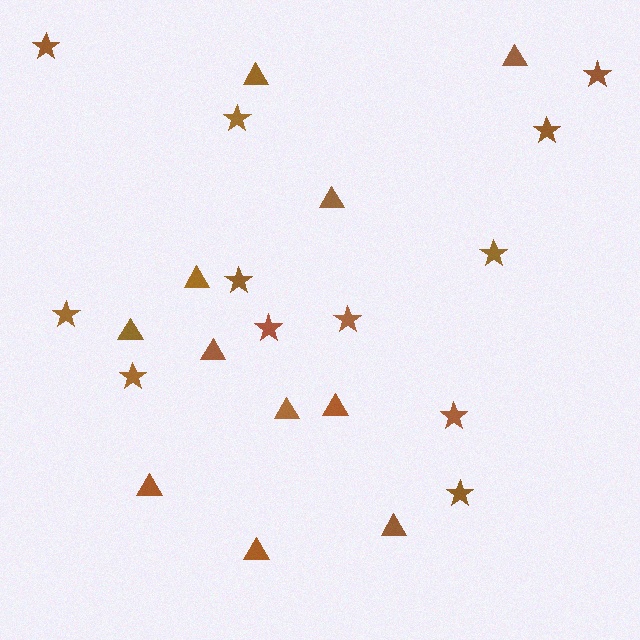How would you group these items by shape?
There are 2 groups: one group of triangles (11) and one group of stars (12).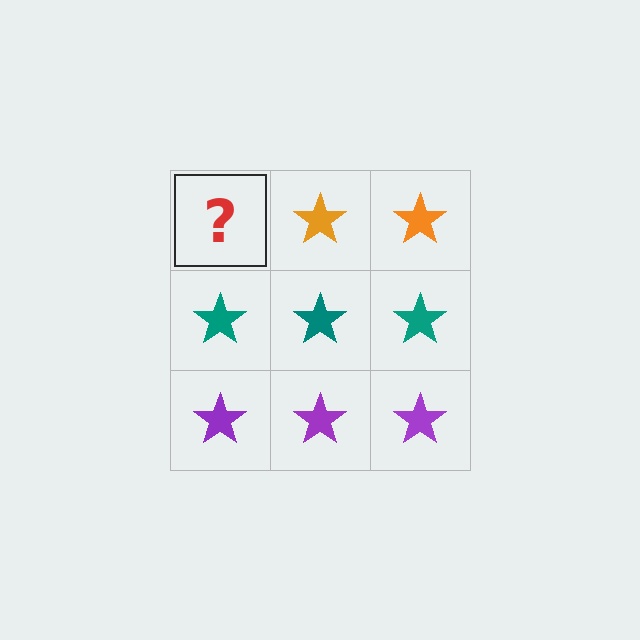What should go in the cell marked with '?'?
The missing cell should contain an orange star.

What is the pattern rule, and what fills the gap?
The rule is that each row has a consistent color. The gap should be filled with an orange star.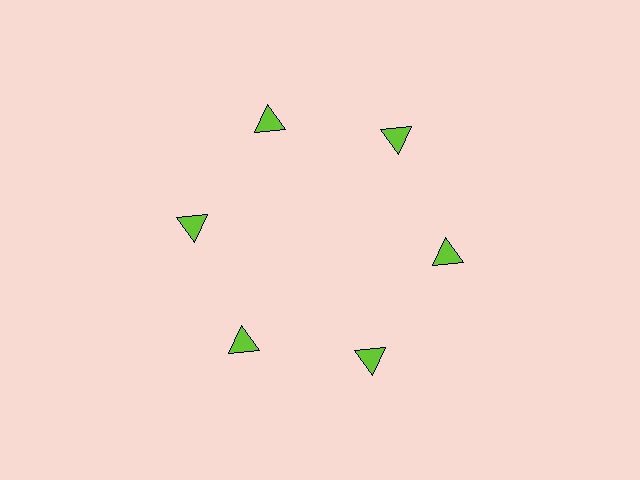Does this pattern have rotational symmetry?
Yes, this pattern has 6-fold rotational symmetry. It looks the same after rotating 60 degrees around the center.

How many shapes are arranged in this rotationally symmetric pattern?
There are 6 shapes, arranged in 6 groups of 1.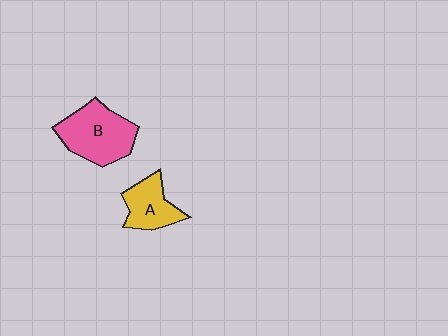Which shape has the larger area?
Shape B (pink).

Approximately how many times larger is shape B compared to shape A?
Approximately 1.5 times.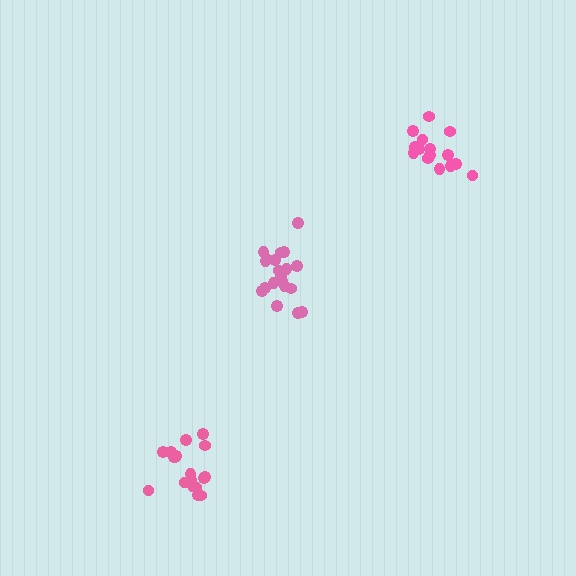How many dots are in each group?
Group 1: 18 dots, Group 2: 20 dots, Group 3: 15 dots (53 total).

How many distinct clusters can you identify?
There are 3 distinct clusters.